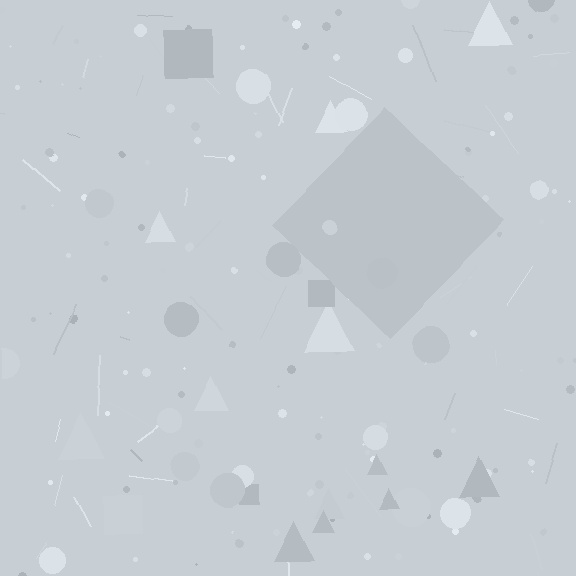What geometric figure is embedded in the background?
A diamond is embedded in the background.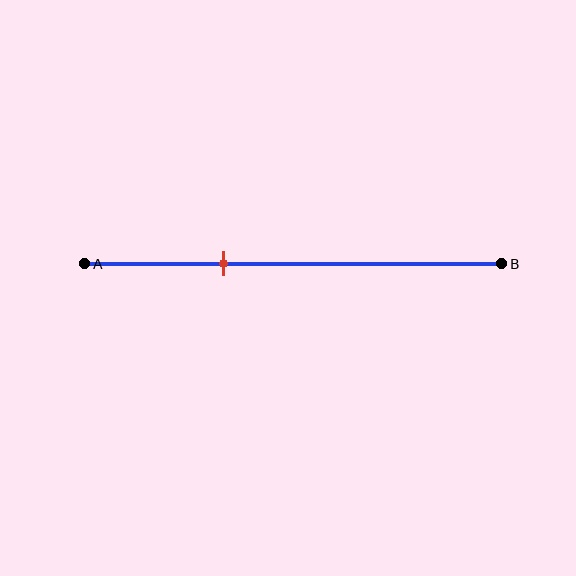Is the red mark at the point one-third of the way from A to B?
Yes, the mark is approximately at the one-third point.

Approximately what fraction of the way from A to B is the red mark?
The red mark is approximately 35% of the way from A to B.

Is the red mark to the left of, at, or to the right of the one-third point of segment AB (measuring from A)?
The red mark is approximately at the one-third point of segment AB.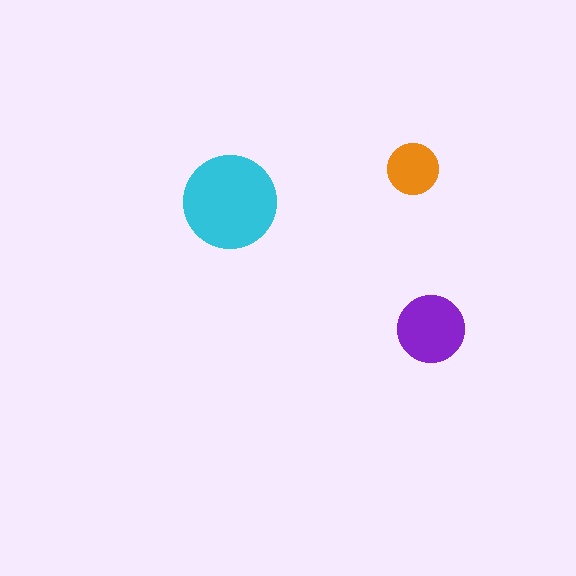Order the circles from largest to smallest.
the cyan one, the purple one, the orange one.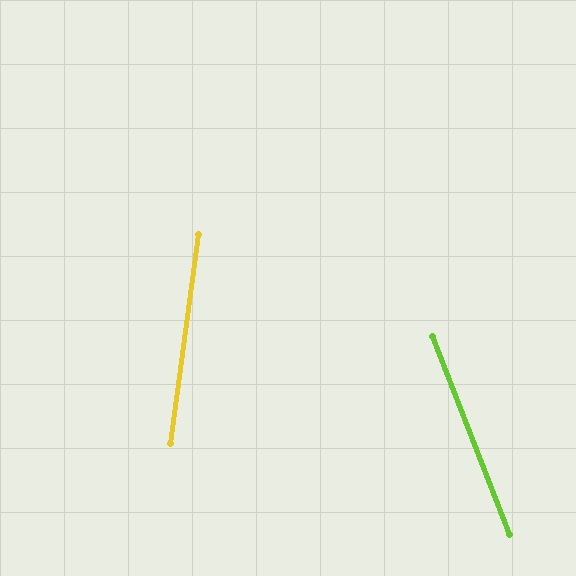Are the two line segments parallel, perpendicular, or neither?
Neither parallel nor perpendicular — they differ by about 29°.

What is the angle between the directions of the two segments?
Approximately 29 degrees.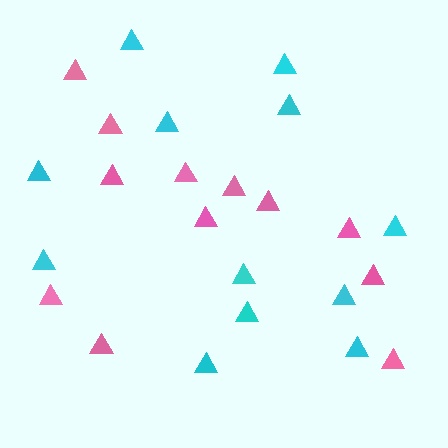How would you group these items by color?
There are 2 groups: one group of cyan triangles (12) and one group of pink triangles (12).